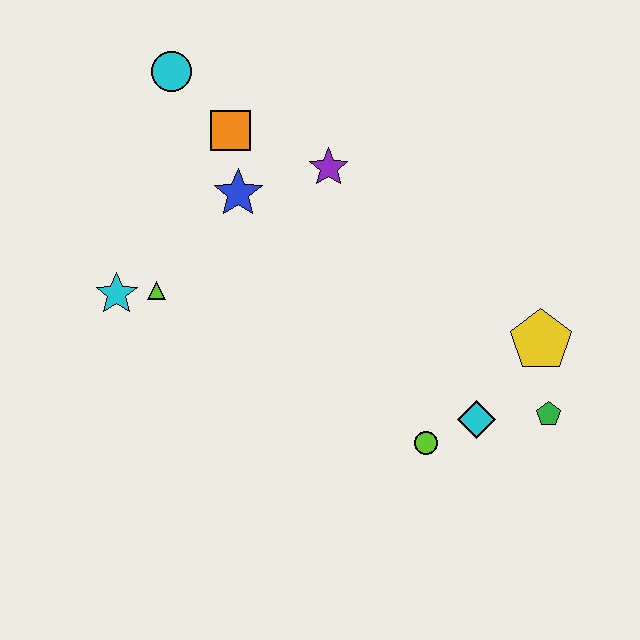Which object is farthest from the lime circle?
The cyan circle is farthest from the lime circle.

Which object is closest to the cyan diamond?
The lime circle is closest to the cyan diamond.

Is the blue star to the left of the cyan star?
No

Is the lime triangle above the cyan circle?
No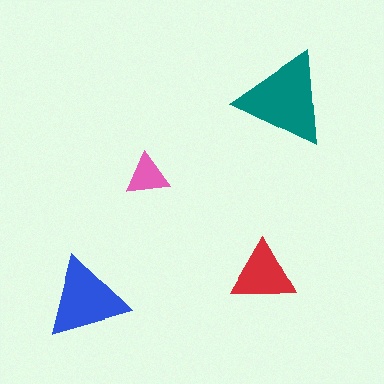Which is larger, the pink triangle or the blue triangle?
The blue one.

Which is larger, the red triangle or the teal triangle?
The teal one.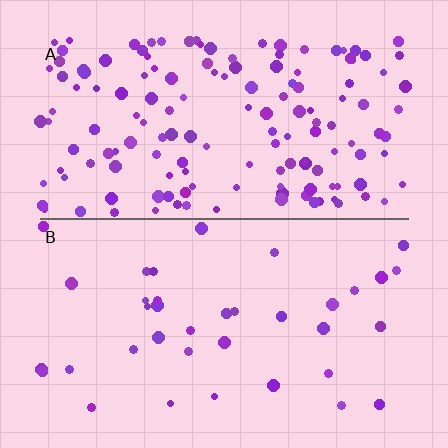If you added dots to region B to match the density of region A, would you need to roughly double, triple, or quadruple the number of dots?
Approximately quadruple.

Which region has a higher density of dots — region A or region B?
A (the top).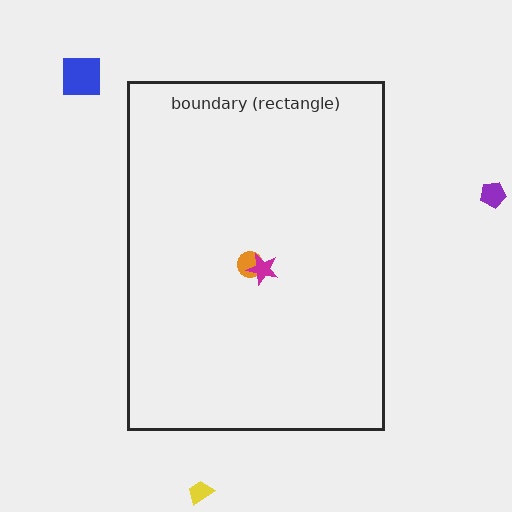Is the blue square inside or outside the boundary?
Outside.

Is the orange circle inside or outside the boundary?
Inside.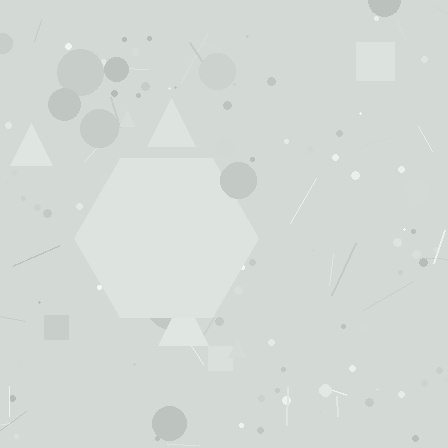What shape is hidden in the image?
A hexagon is hidden in the image.